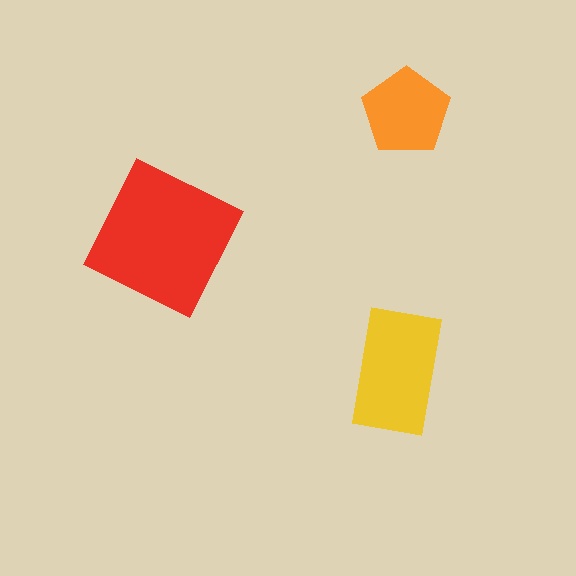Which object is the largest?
The red square.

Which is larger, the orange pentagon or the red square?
The red square.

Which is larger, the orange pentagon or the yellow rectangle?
The yellow rectangle.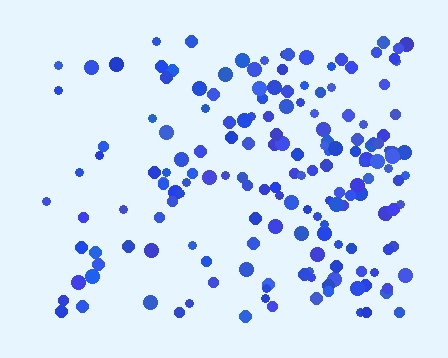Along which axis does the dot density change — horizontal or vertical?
Horizontal.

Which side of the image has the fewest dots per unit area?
The left.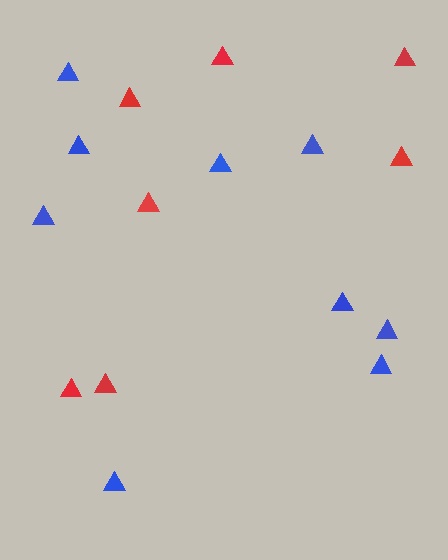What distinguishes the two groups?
There are 2 groups: one group of blue triangles (9) and one group of red triangles (7).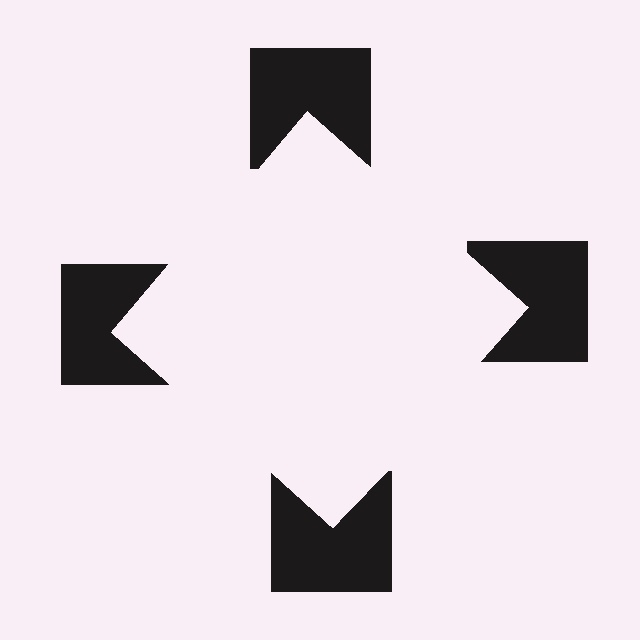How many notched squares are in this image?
There are 4 — one at each vertex of the illusory square.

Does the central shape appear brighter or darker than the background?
It typically appears slightly brighter than the background, even though no actual brightness change is drawn.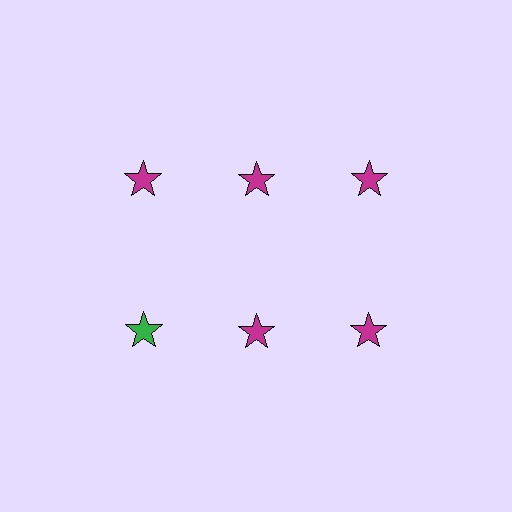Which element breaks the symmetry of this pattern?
The green star in the second row, leftmost column breaks the symmetry. All other shapes are magenta stars.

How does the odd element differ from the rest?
It has a different color: green instead of magenta.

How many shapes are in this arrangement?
There are 6 shapes arranged in a grid pattern.